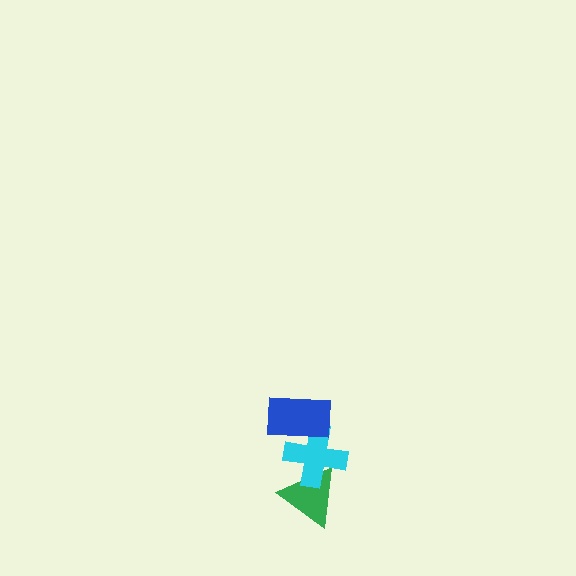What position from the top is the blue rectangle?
The blue rectangle is 1st from the top.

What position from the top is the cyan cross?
The cyan cross is 2nd from the top.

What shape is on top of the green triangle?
The cyan cross is on top of the green triangle.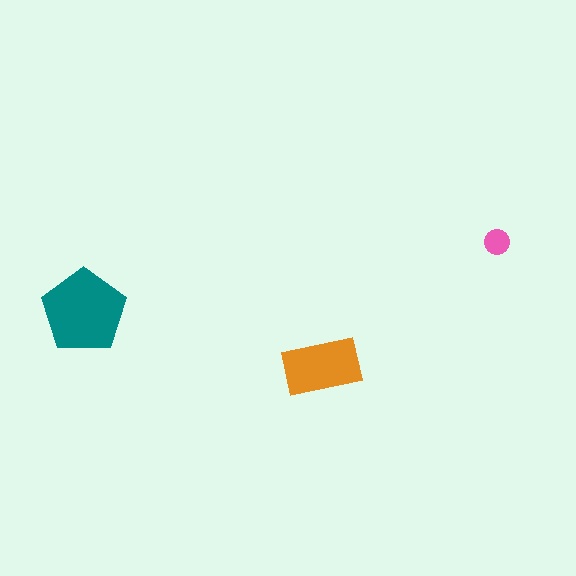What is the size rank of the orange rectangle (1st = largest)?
2nd.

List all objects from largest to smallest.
The teal pentagon, the orange rectangle, the pink circle.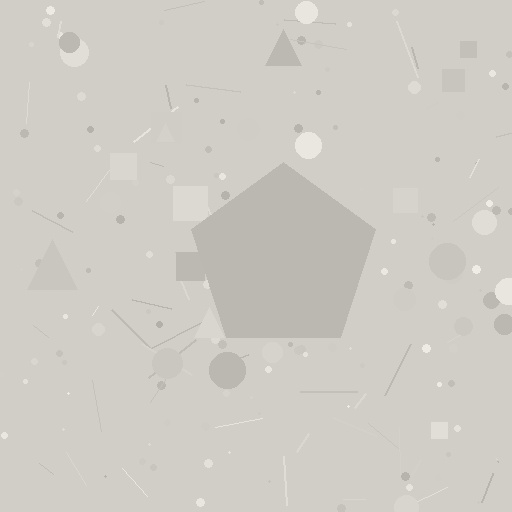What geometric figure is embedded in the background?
A pentagon is embedded in the background.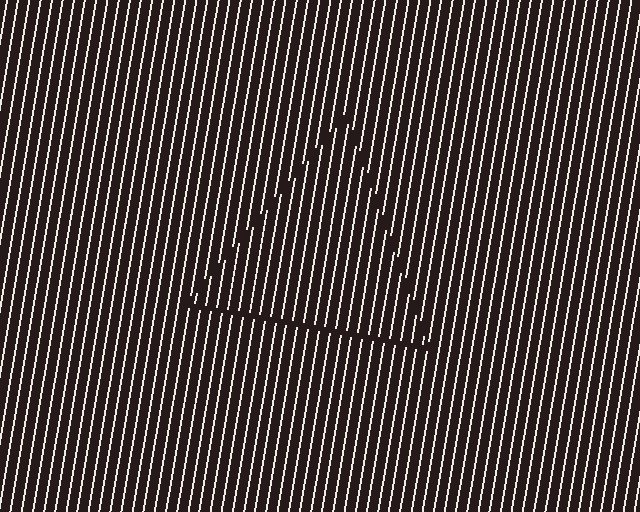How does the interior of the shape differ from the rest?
The interior of the shape contains the same grating, shifted by half a period — the contour is defined by the phase discontinuity where line-ends from the inner and outer gratings abut.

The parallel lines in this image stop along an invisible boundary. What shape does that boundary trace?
An illusory triangle. The interior of the shape contains the same grating, shifted by half a period — the contour is defined by the phase discontinuity where line-ends from the inner and outer gratings abut.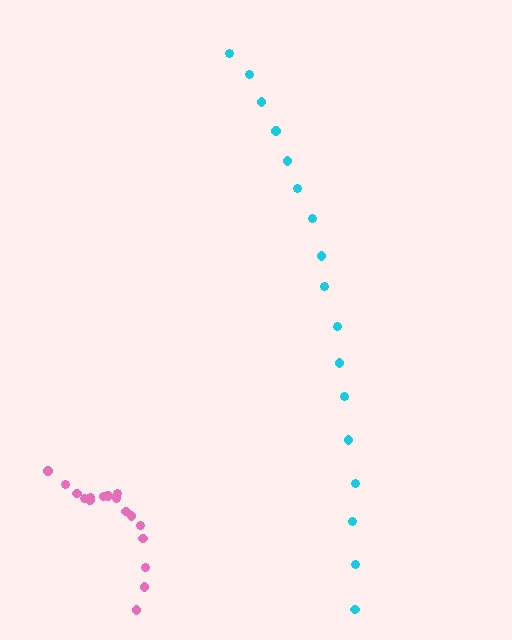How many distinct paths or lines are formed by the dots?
There are 2 distinct paths.